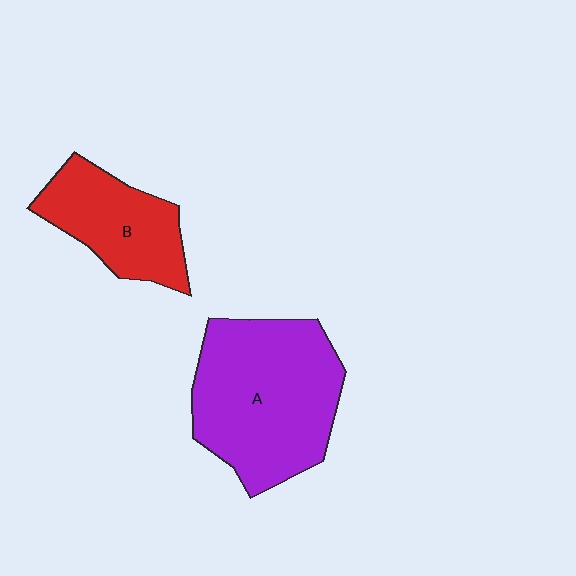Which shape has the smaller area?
Shape B (red).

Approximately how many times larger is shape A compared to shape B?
Approximately 1.8 times.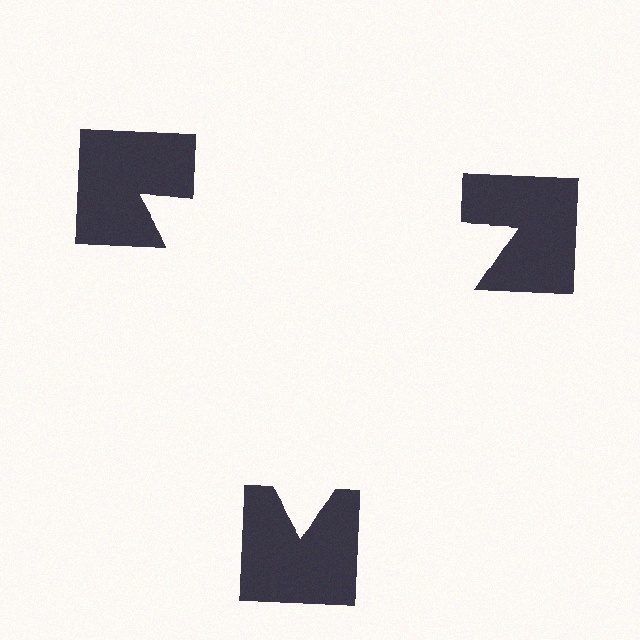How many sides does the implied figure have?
3 sides.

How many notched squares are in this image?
There are 3 — one at each vertex of the illusory triangle.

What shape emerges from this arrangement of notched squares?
An illusory triangle — its edges are inferred from the aligned wedge cuts in the notched squares, not physically drawn.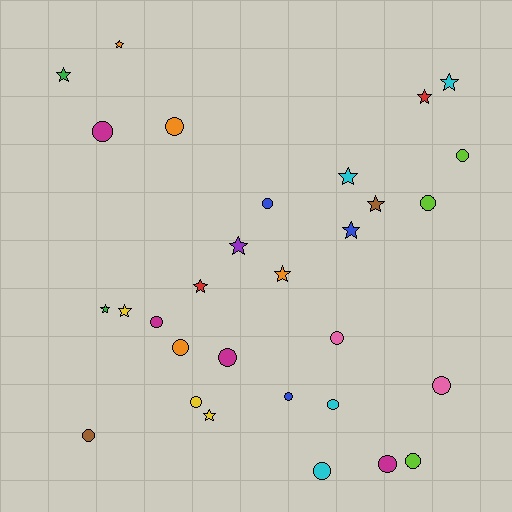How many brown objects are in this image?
There are 2 brown objects.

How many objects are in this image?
There are 30 objects.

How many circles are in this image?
There are 17 circles.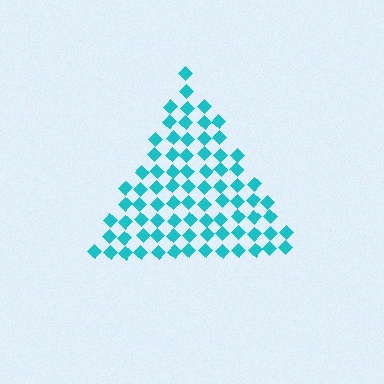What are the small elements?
The small elements are diamonds.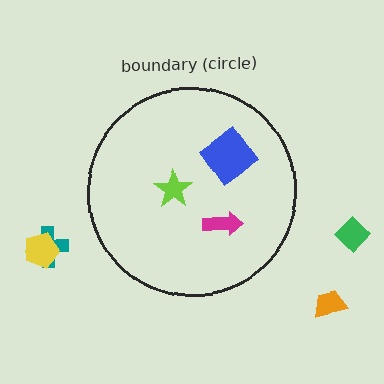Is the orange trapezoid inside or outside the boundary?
Outside.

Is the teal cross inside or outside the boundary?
Outside.